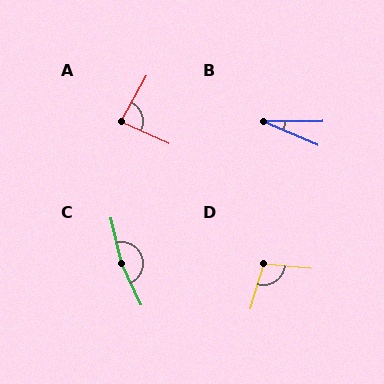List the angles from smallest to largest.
B (24°), A (85°), D (101°), C (168°).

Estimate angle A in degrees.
Approximately 85 degrees.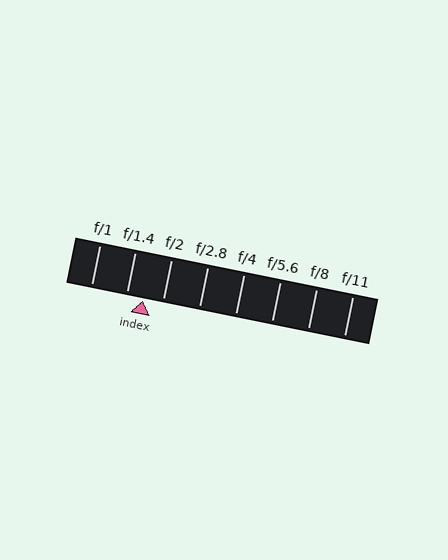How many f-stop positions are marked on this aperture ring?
There are 8 f-stop positions marked.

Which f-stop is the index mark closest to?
The index mark is closest to f/1.4.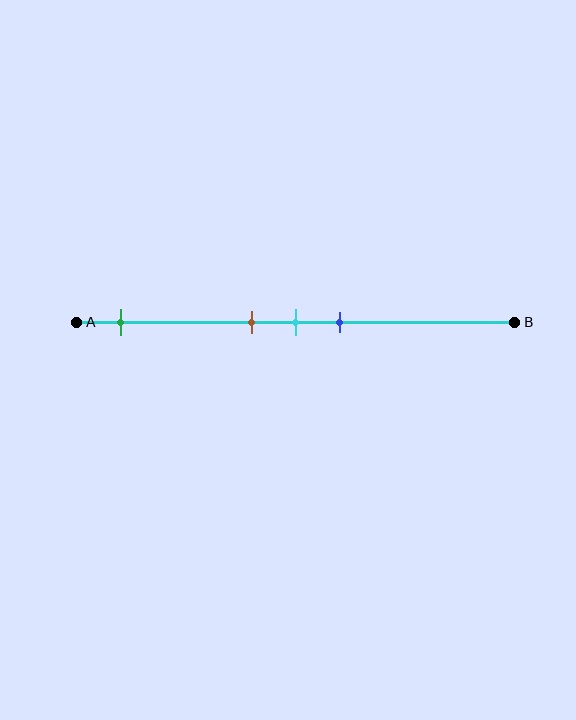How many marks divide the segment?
There are 4 marks dividing the segment.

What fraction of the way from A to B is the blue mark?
The blue mark is approximately 60% (0.6) of the way from A to B.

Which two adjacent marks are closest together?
The brown and cyan marks are the closest adjacent pair.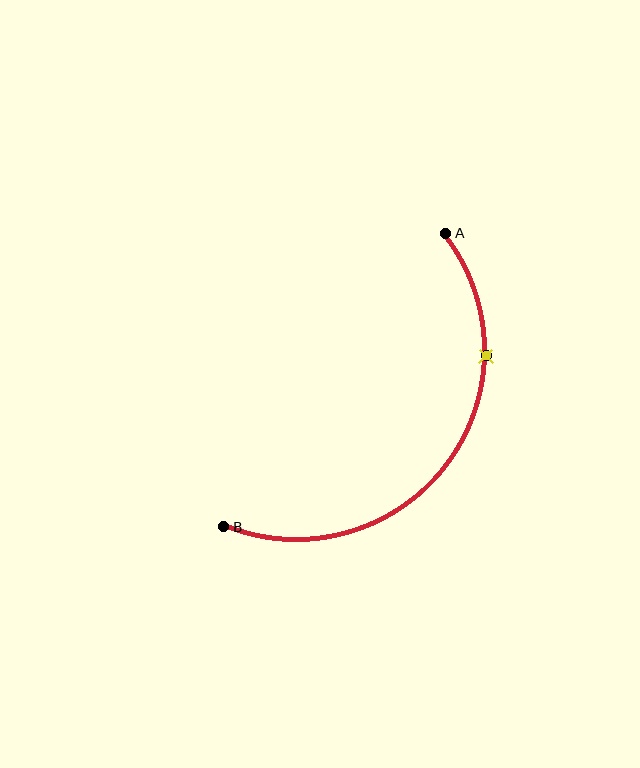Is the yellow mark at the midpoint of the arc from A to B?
No. The yellow mark lies on the arc but is closer to endpoint A. The arc midpoint would be at the point on the curve equidistant along the arc from both A and B.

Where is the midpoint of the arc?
The arc midpoint is the point on the curve farthest from the straight line joining A and B. It sits below and to the right of that line.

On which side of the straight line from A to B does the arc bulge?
The arc bulges below and to the right of the straight line connecting A and B.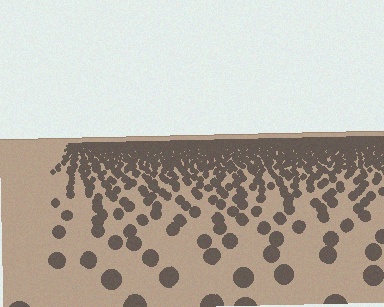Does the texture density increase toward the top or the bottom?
Density increases toward the top.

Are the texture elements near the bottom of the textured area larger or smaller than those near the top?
Larger. Near the bottom, elements are closer to the viewer and appear at a bigger on-screen size.